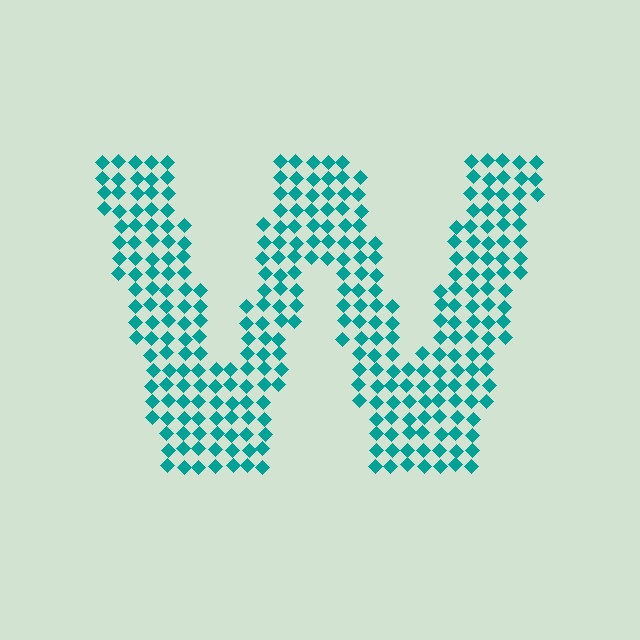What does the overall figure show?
The overall figure shows the letter W.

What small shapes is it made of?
It is made of small diamonds.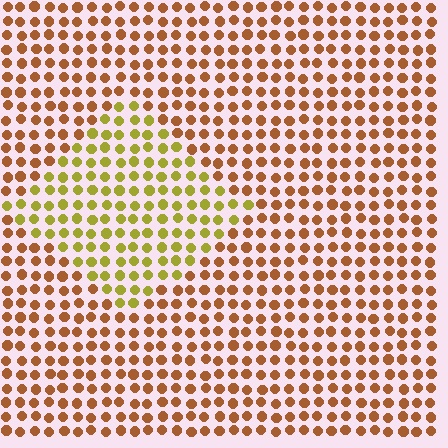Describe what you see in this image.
The image is filled with small brown elements in a uniform arrangement. A diamond-shaped region is visible where the elements are tinted to a slightly different hue, forming a subtle color boundary.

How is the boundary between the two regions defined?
The boundary is defined purely by a slight shift in hue (about 41 degrees). Spacing, size, and orientation are identical on both sides.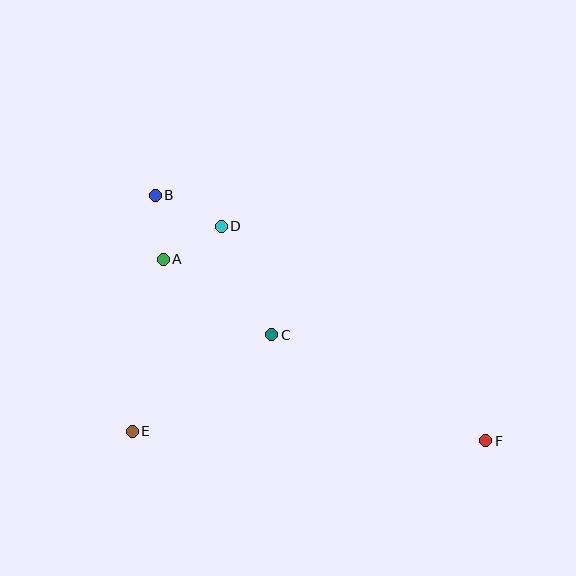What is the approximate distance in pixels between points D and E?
The distance between D and E is approximately 224 pixels.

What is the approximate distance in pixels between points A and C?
The distance between A and C is approximately 132 pixels.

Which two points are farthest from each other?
Points B and F are farthest from each other.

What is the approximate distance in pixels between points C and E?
The distance between C and E is approximately 170 pixels.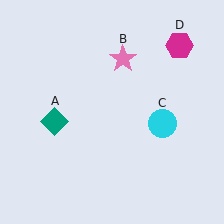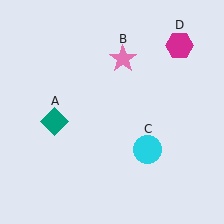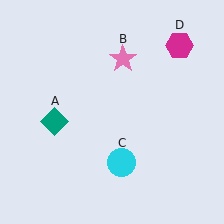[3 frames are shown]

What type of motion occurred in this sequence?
The cyan circle (object C) rotated clockwise around the center of the scene.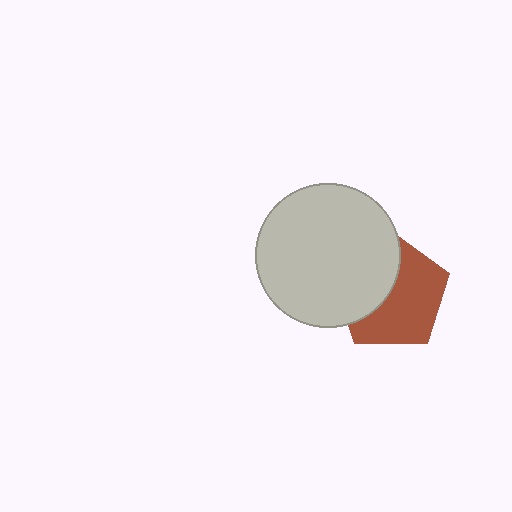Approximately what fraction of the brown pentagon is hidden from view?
Roughly 42% of the brown pentagon is hidden behind the light gray circle.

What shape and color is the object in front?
The object in front is a light gray circle.